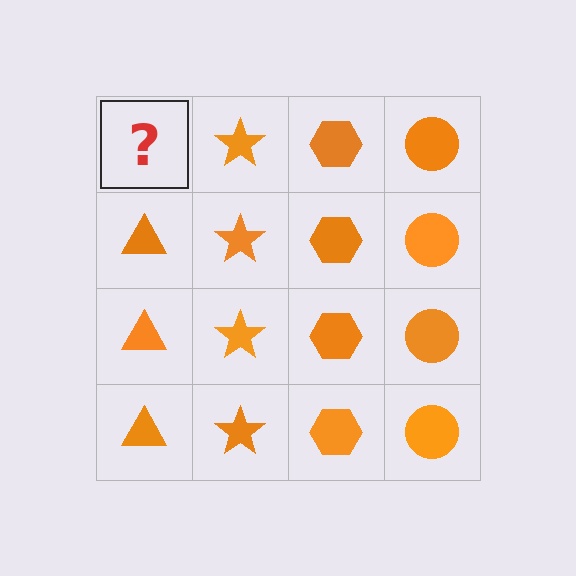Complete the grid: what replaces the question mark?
The question mark should be replaced with an orange triangle.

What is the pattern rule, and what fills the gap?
The rule is that each column has a consistent shape. The gap should be filled with an orange triangle.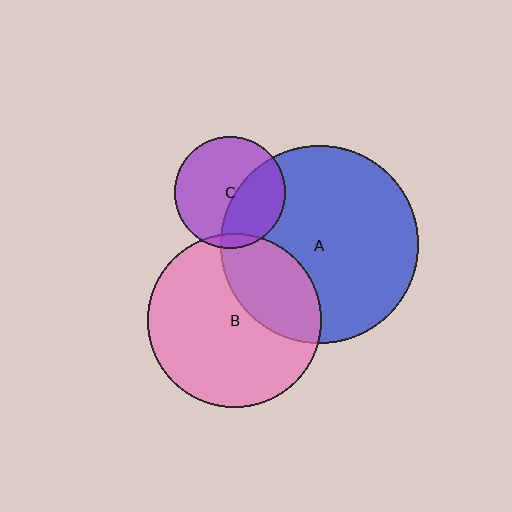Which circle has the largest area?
Circle A (blue).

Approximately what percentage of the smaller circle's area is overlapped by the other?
Approximately 40%.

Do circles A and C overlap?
Yes.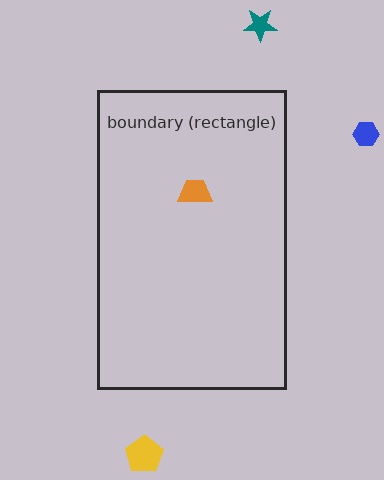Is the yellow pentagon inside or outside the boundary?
Outside.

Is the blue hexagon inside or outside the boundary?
Outside.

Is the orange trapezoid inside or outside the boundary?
Inside.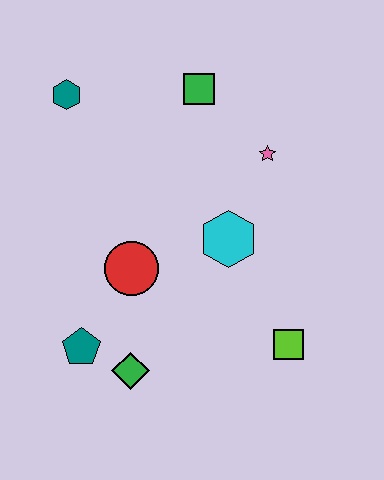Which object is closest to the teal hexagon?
The green square is closest to the teal hexagon.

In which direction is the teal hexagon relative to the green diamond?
The teal hexagon is above the green diamond.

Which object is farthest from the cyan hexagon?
The teal hexagon is farthest from the cyan hexagon.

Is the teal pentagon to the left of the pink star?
Yes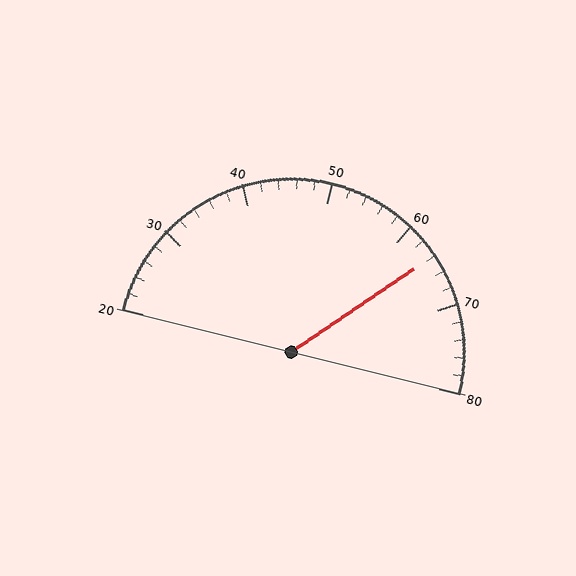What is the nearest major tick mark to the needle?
The nearest major tick mark is 60.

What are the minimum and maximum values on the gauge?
The gauge ranges from 20 to 80.